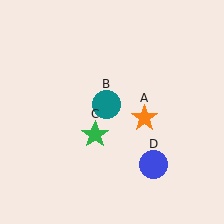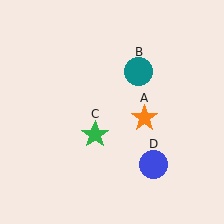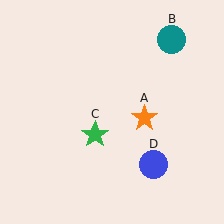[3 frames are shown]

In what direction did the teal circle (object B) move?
The teal circle (object B) moved up and to the right.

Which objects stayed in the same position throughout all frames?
Orange star (object A) and green star (object C) and blue circle (object D) remained stationary.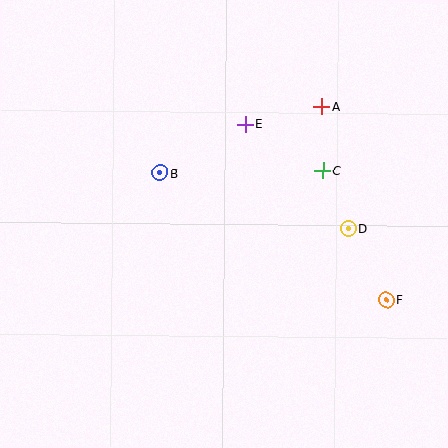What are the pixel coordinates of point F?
Point F is at (387, 300).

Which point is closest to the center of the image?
Point B at (160, 173) is closest to the center.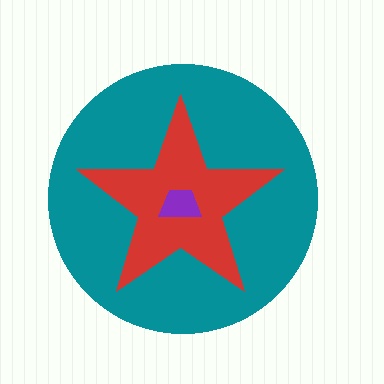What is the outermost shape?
The teal circle.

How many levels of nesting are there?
3.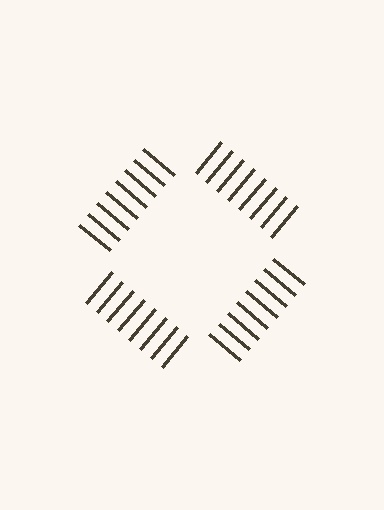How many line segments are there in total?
32 — 8 along each of the 4 edges.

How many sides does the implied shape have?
4 sides — the line-ends trace a square.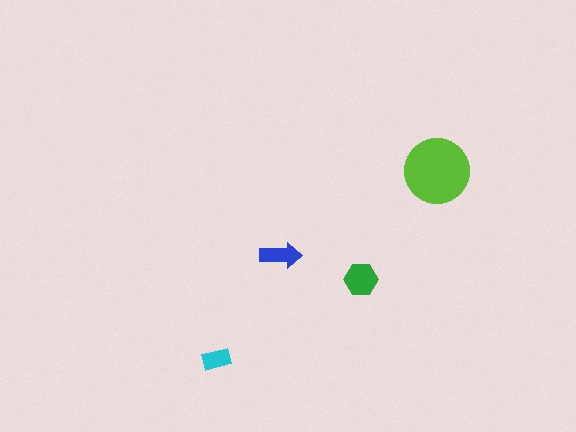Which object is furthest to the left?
The cyan rectangle is leftmost.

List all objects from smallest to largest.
The cyan rectangle, the blue arrow, the green hexagon, the lime circle.